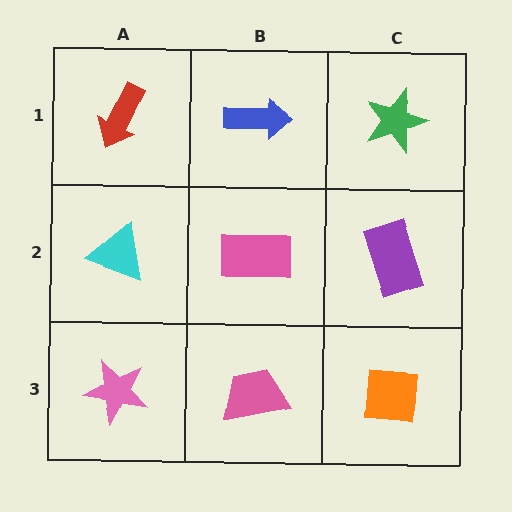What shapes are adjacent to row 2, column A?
A red arrow (row 1, column A), a pink star (row 3, column A), a pink rectangle (row 2, column B).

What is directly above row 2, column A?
A red arrow.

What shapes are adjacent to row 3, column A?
A cyan triangle (row 2, column A), a pink trapezoid (row 3, column B).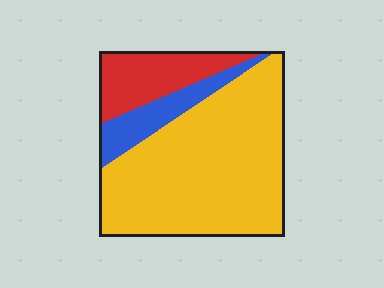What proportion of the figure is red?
Red covers roughly 20% of the figure.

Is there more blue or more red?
Red.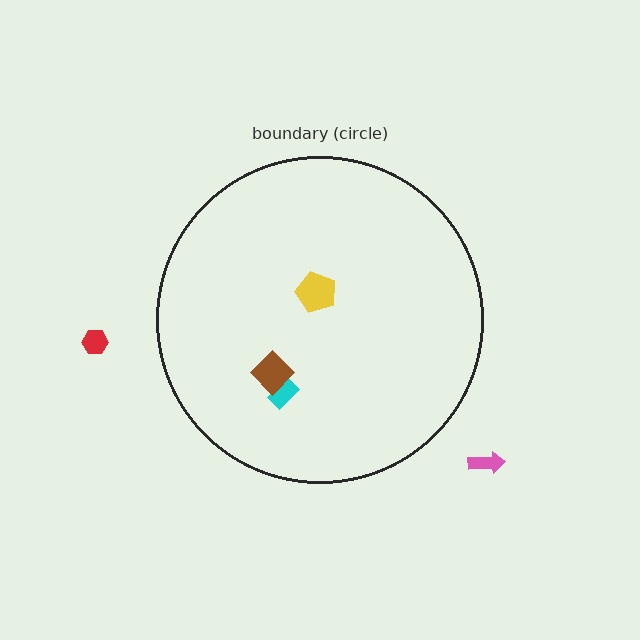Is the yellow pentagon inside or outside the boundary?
Inside.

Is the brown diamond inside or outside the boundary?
Inside.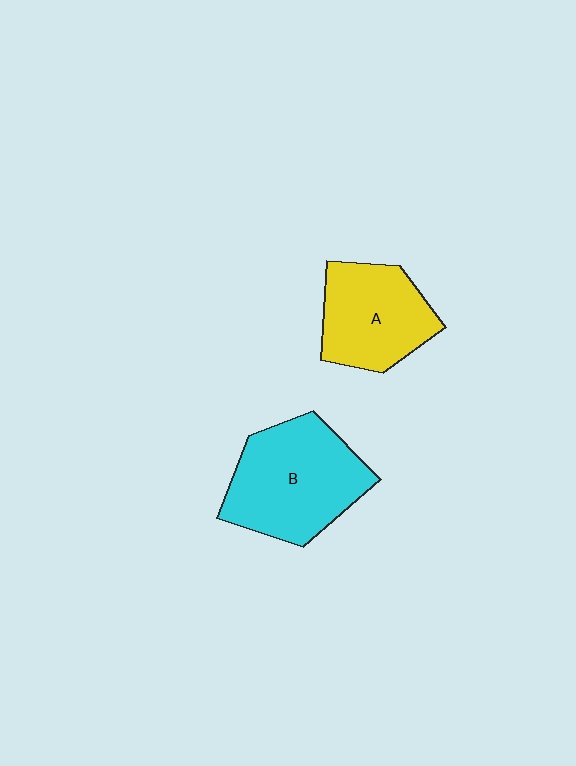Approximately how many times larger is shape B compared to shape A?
Approximately 1.3 times.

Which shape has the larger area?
Shape B (cyan).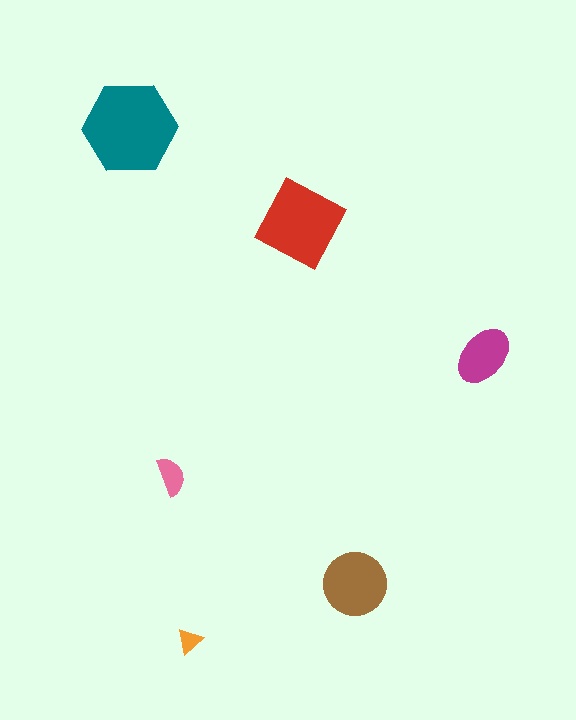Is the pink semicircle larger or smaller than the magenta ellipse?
Smaller.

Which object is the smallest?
The orange triangle.